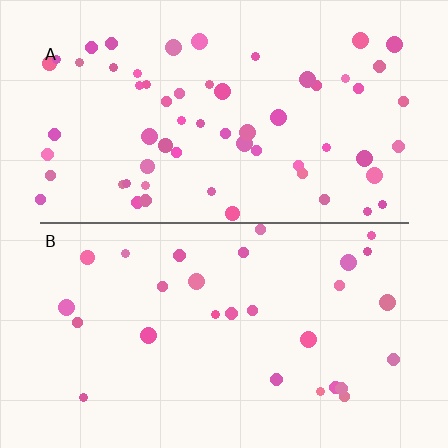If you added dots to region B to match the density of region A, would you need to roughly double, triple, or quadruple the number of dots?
Approximately double.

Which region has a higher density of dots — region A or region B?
A (the top).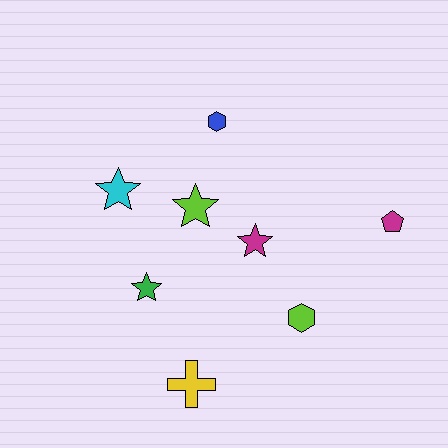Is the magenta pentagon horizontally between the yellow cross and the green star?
No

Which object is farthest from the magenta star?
The yellow cross is farthest from the magenta star.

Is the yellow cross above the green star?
No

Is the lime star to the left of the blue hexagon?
Yes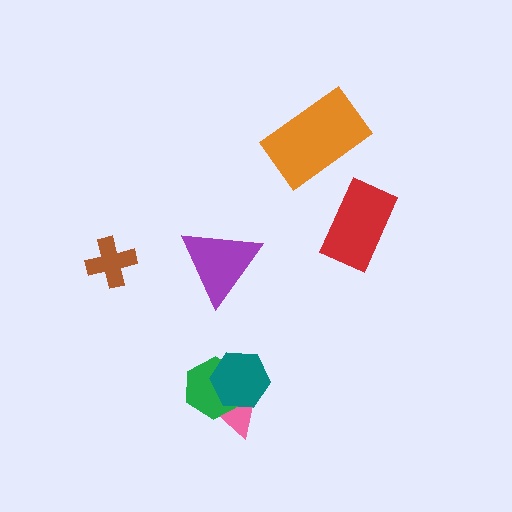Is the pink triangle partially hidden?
Yes, it is partially covered by another shape.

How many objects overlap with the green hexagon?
2 objects overlap with the green hexagon.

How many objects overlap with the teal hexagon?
2 objects overlap with the teal hexagon.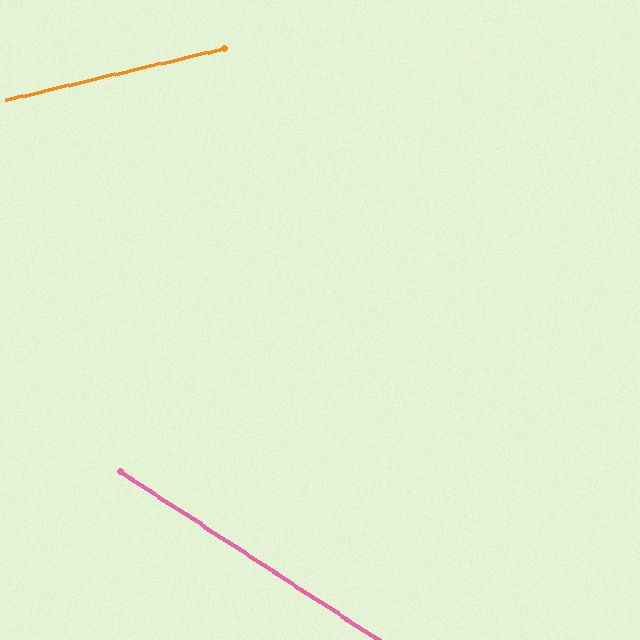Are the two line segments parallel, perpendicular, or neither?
Neither parallel nor perpendicular — they differ by about 46°.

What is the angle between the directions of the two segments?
Approximately 46 degrees.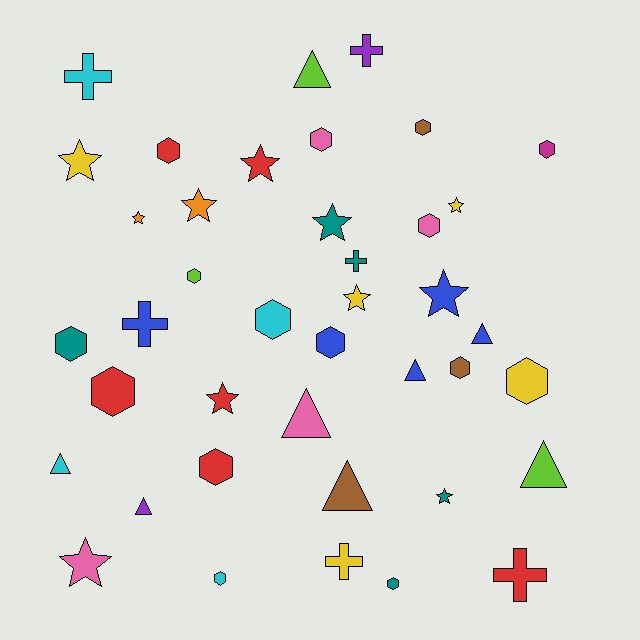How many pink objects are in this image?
There are 4 pink objects.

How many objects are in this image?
There are 40 objects.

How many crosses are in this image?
There are 6 crosses.